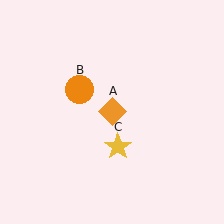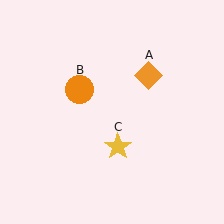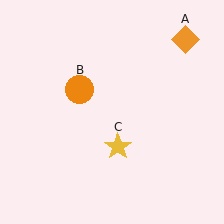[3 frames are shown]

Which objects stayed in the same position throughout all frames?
Orange circle (object B) and yellow star (object C) remained stationary.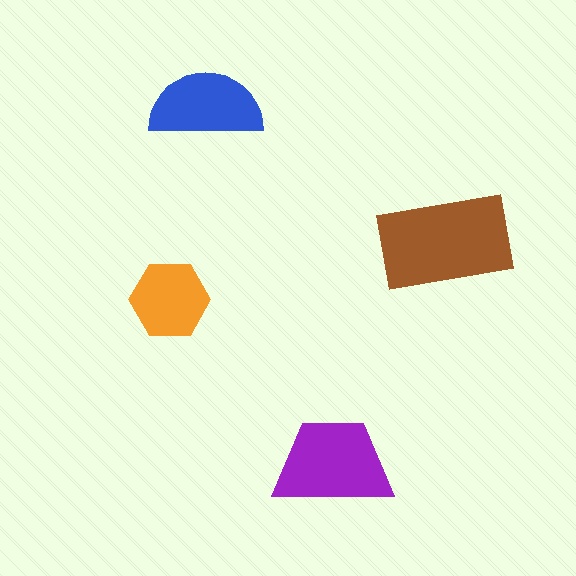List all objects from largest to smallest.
The brown rectangle, the purple trapezoid, the blue semicircle, the orange hexagon.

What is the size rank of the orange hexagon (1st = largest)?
4th.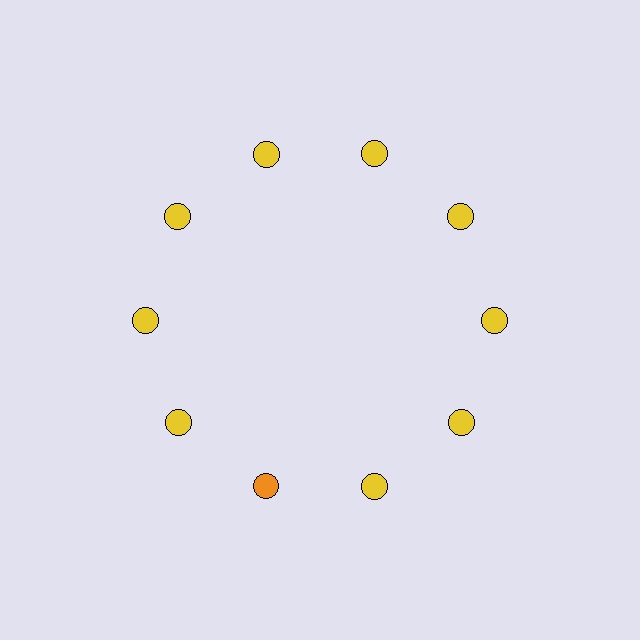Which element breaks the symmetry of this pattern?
The orange circle at roughly the 7 o'clock position breaks the symmetry. All other shapes are yellow circles.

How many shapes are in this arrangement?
There are 10 shapes arranged in a ring pattern.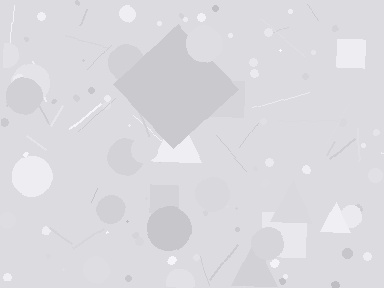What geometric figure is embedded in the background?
A diamond is embedded in the background.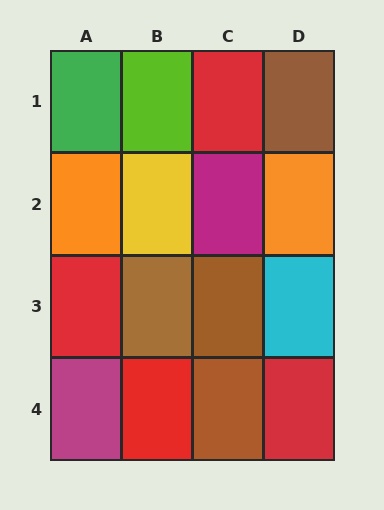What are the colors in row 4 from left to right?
Magenta, red, brown, red.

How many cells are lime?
1 cell is lime.